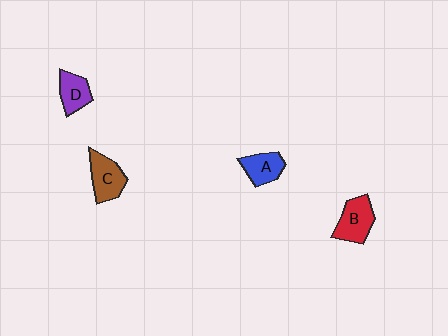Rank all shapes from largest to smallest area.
From largest to smallest: B (red), C (brown), A (blue), D (purple).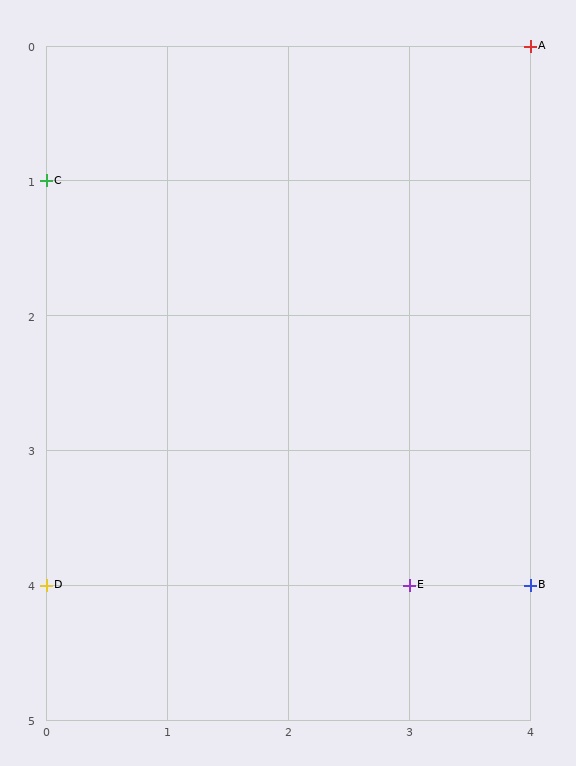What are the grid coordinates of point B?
Point B is at grid coordinates (4, 4).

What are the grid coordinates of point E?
Point E is at grid coordinates (3, 4).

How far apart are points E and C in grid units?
Points E and C are 3 columns and 3 rows apart (about 4.2 grid units diagonally).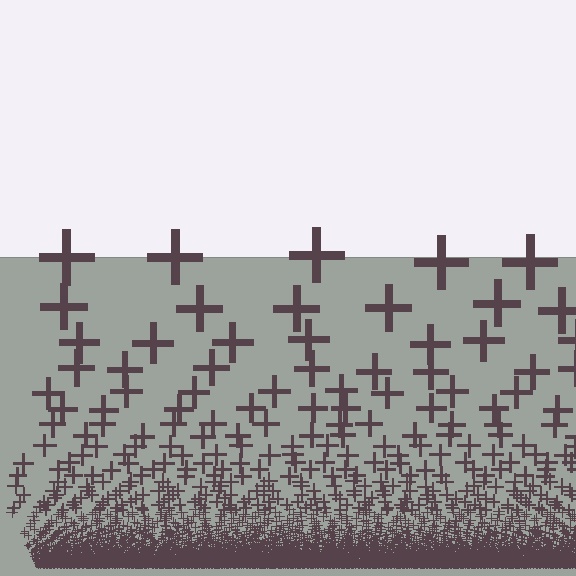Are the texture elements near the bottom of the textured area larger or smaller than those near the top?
Smaller. The gradient is inverted — elements near the bottom are smaller and denser.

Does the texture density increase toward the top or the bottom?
Density increases toward the bottom.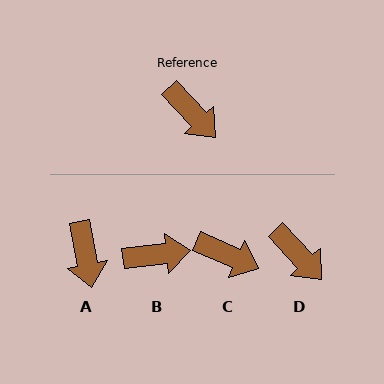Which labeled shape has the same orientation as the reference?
D.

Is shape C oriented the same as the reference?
No, it is off by about 23 degrees.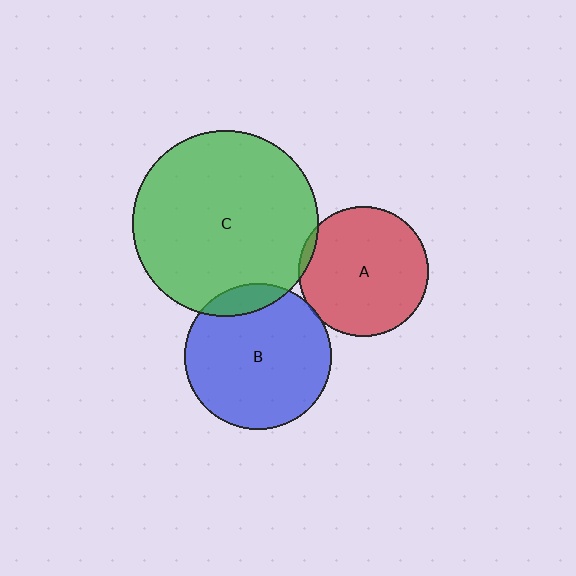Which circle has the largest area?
Circle C (green).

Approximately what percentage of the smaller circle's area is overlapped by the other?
Approximately 5%.